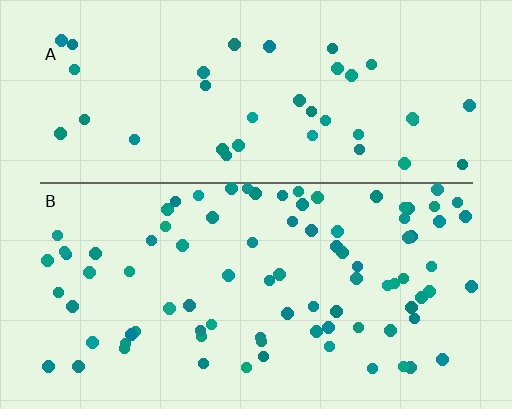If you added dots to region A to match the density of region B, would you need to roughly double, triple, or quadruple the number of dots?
Approximately double.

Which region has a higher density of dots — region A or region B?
B (the bottom).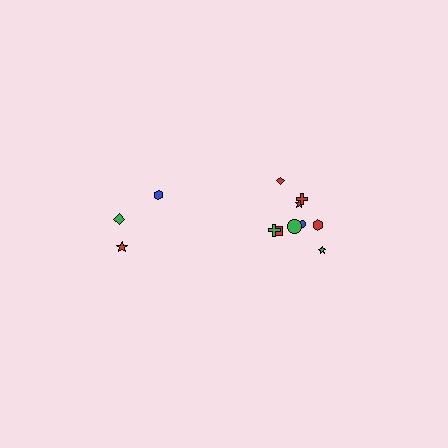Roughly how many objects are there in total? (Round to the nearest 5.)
Roughly 15 objects in total.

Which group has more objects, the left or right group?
The right group.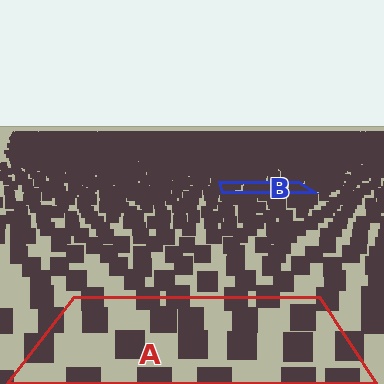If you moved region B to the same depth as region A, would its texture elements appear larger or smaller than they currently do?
They would appear larger. At a closer depth, the same texture elements are projected at a bigger on-screen size.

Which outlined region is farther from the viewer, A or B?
Region B is farther from the viewer — the texture elements inside it appear smaller and more densely packed.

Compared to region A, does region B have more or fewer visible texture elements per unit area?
Region B has more texture elements per unit area — they are packed more densely because it is farther away.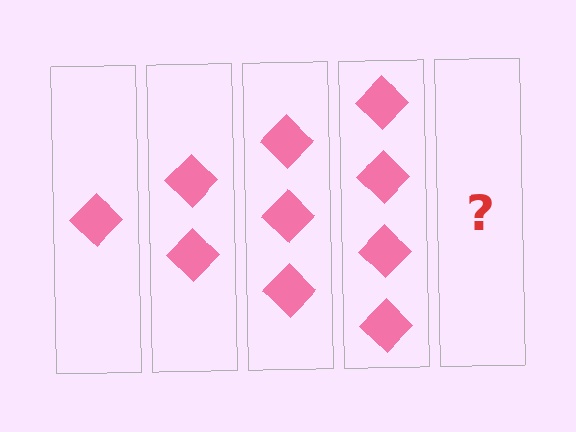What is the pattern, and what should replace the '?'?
The pattern is that each step adds one more diamond. The '?' should be 5 diamonds.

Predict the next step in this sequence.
The next step is 5 diamonds.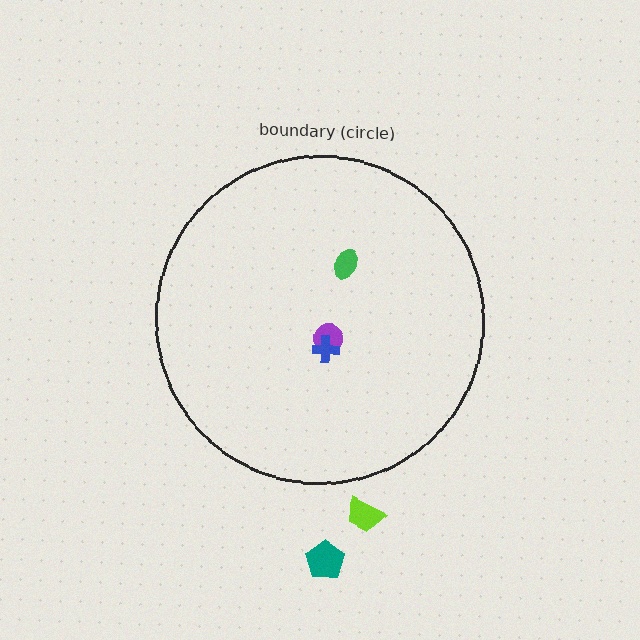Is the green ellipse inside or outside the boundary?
Inside.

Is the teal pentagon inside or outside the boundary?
Outside.